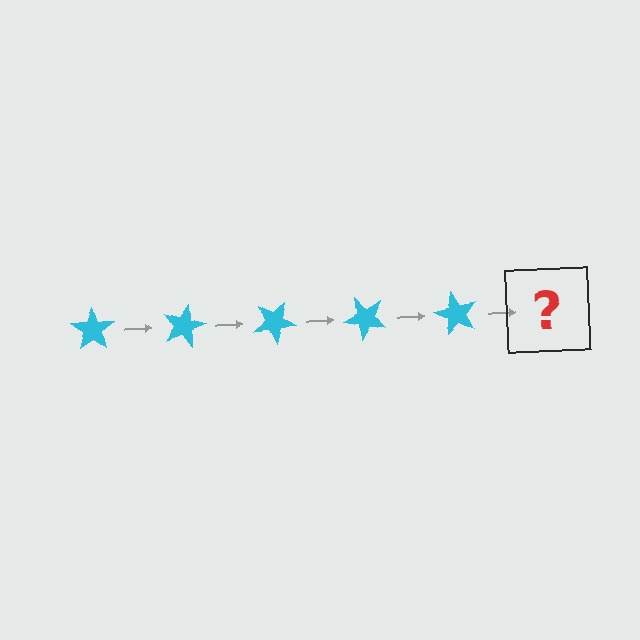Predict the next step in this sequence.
The next step is a cyan star rotated 75 degrees.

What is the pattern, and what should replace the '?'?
The pattern is that the star rotates 15 degrees each step. The '?' should be a cyan star rotated 75 degrees.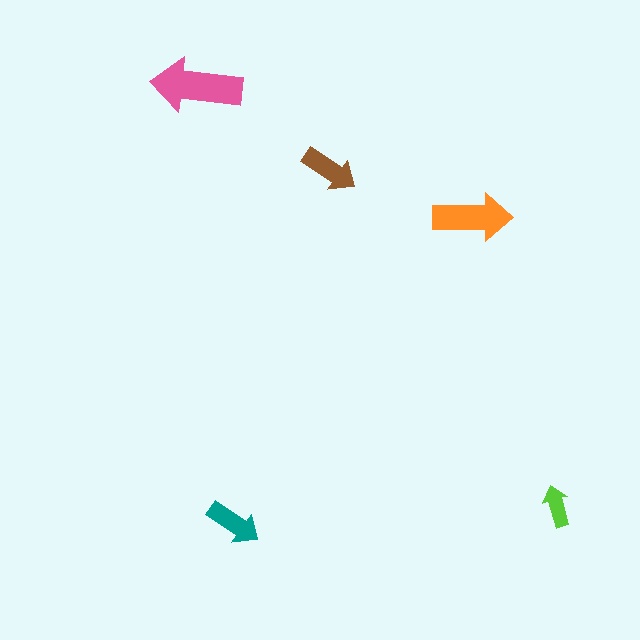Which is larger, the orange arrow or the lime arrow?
The orange one.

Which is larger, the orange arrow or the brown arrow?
The orange one.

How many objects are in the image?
There are 5 objects in the image.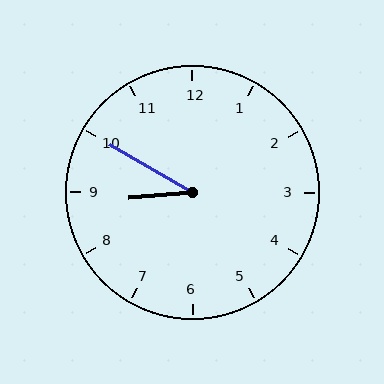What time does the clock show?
8:50.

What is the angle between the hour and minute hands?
Approximately 35 degrees.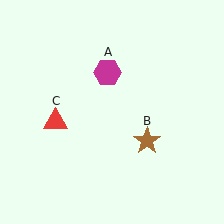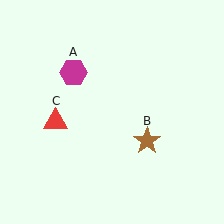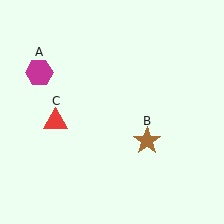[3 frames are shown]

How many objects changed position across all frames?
1 object changed position: magenta hexagon (object A).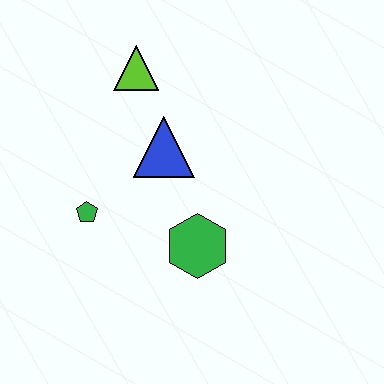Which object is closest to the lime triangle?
The blue triangle is closest to the lime triangle.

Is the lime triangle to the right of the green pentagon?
Yes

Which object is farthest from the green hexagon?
The lime triangle is farthest from the green hexagon.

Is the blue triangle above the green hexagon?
Yes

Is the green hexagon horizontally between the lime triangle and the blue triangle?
No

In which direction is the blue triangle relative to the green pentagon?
The blue triangle is to the right of the green pentagon.